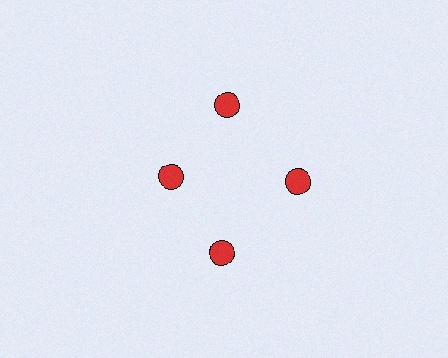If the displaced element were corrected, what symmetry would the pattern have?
It would have 4-fold rotational symmetry — the pattern would map onto itself every 90 degrees.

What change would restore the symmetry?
The symmetry would be restored by moving it outward, back onto the ring so that all 4 circles sit at equal angles and equal distance from the center.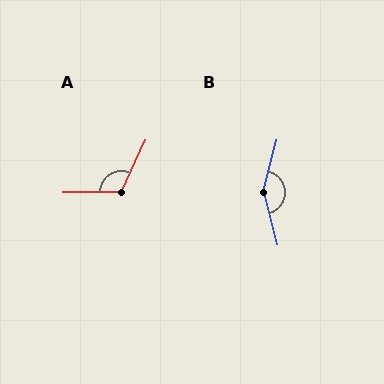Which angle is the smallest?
A, at approximately 116 degrees.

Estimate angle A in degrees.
Approximately 116 degrees.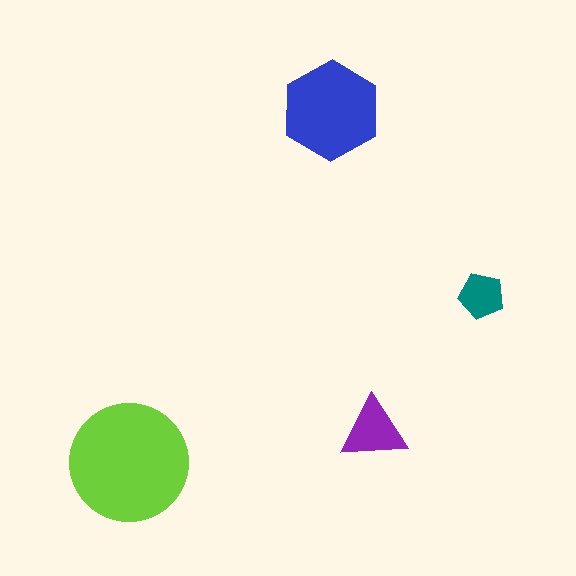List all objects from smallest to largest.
The teal pentagon, the purple triangle, the blue hexagon, the lime circle.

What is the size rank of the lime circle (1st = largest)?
1st.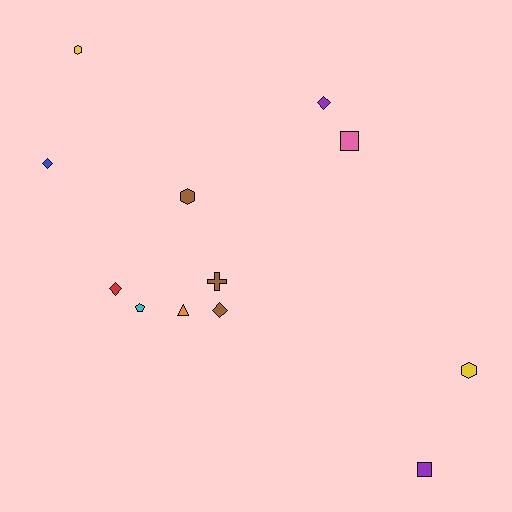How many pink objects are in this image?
There is 1 pink object.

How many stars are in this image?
There are no stars.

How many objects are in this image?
There are 12 objects.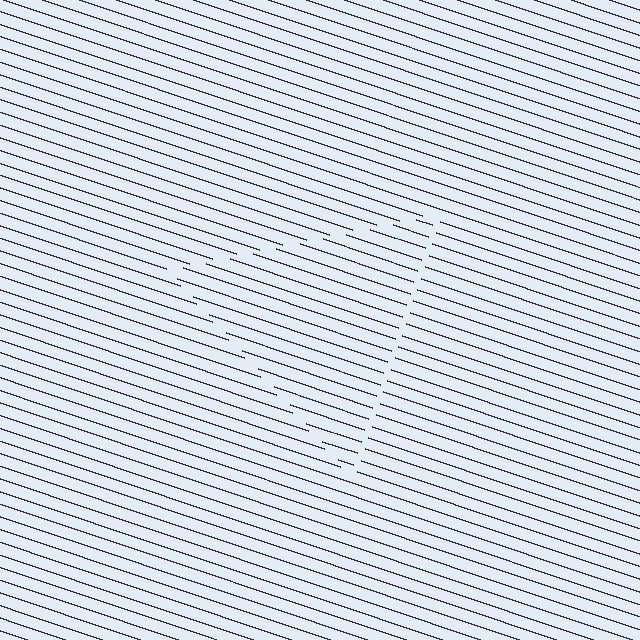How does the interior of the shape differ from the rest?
The interior of the shape contains the same grating, shifted by half a period — the contour is defined by the phase discontinuity where line-ends from the inner and outer gratings abut.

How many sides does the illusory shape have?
3 sides — the line-ends trace a triangle.